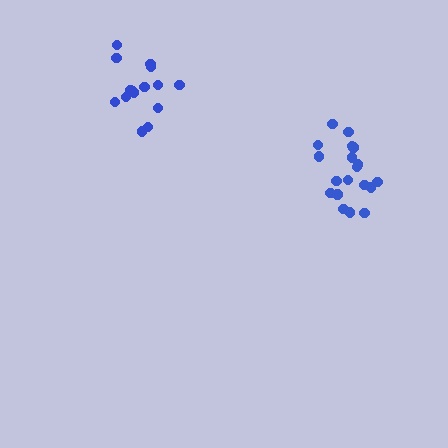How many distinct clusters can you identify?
There are 2 distinct clusters.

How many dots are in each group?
Group 1: 19 dots, Group 2: 15 dots (34 total).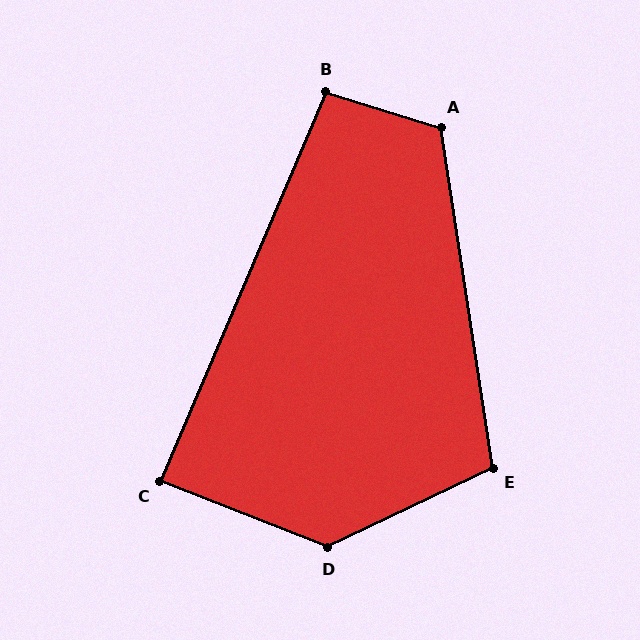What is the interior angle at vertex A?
Approximately 115 degrees (obtuse).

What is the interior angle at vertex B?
Approximately 96 degrees (obtuse).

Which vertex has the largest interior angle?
D, at approximately 133 degrees.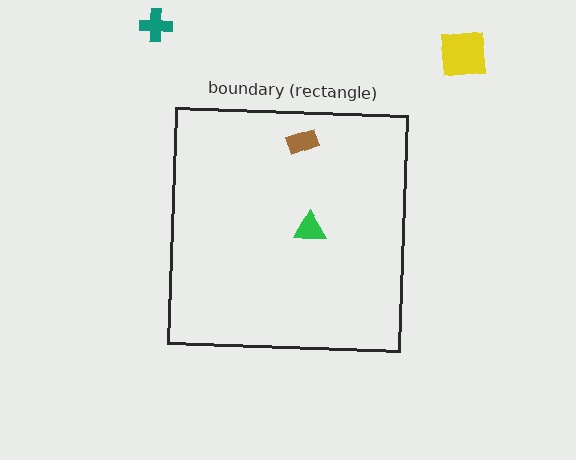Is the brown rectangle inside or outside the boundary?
Inside.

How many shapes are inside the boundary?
2 inside, 2 outside.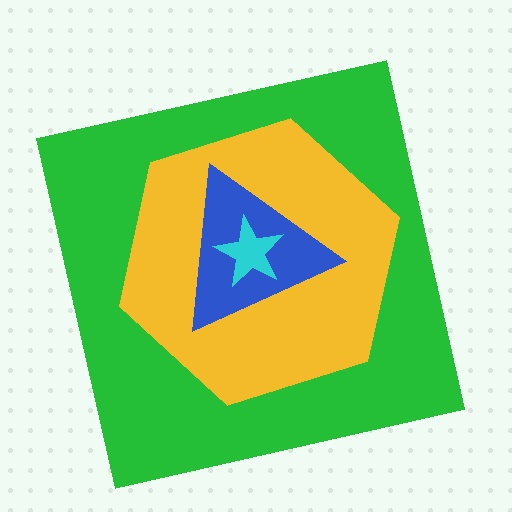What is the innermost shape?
The cyan star.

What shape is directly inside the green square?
The yellow hexagon.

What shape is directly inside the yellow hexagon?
The blue triangle.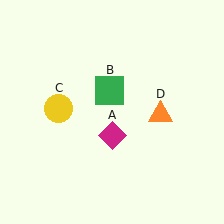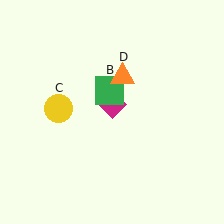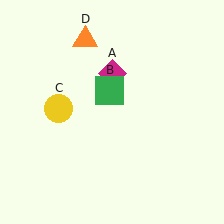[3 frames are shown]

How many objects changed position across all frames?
2 objects changed position: magenta diamond (object A), orange triangle (object D).